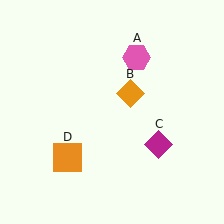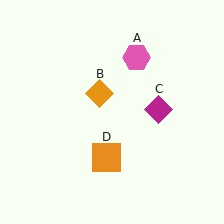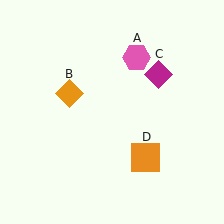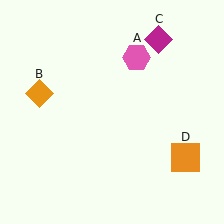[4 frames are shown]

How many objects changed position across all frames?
3 objects changed position: orange diamond (object B), magenta diamond (object C), orange square (object D).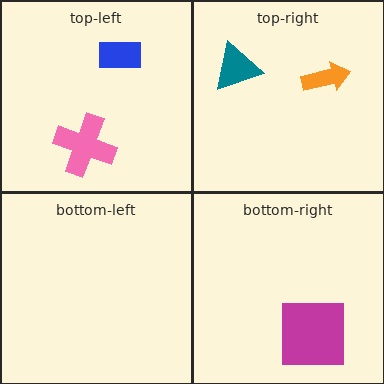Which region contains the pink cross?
The top-left region.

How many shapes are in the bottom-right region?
1.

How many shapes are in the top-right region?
2.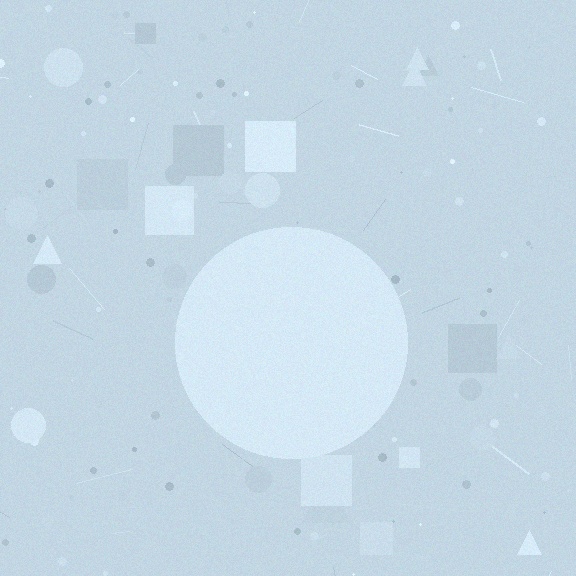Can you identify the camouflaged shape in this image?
The camouflaged shape is a circle.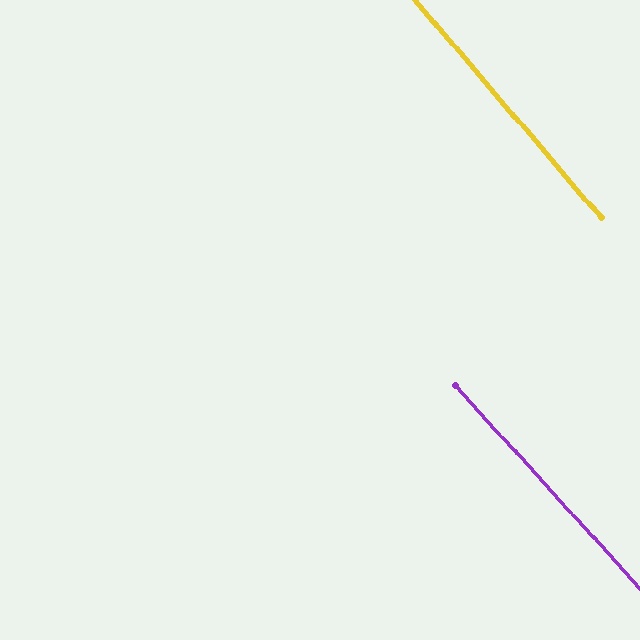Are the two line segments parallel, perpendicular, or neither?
Parallel — their directions differ by only 1.8°.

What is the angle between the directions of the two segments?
Approximately 2 degrees.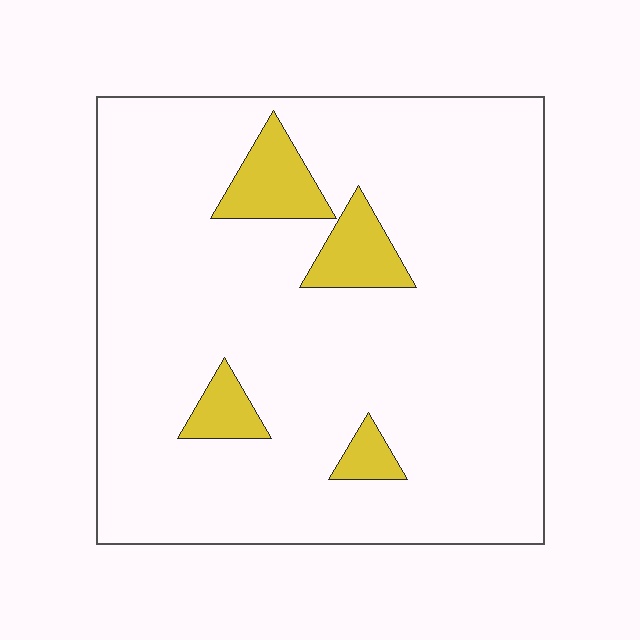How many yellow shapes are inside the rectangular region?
4.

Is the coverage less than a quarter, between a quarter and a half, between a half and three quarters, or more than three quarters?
Less than a quarter.